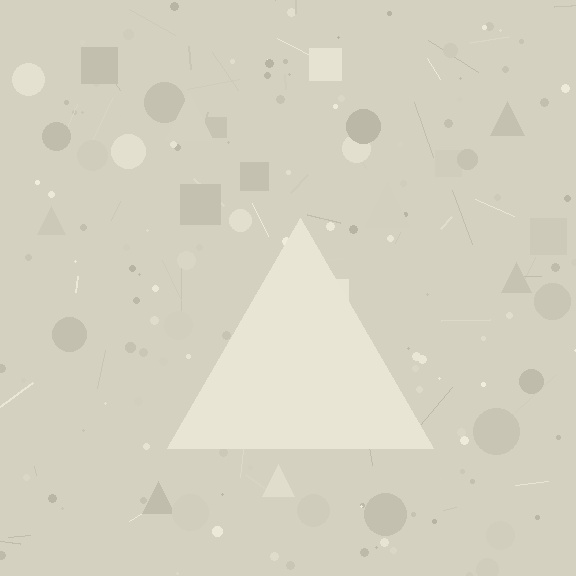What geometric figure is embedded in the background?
A triangle is embedded in the background.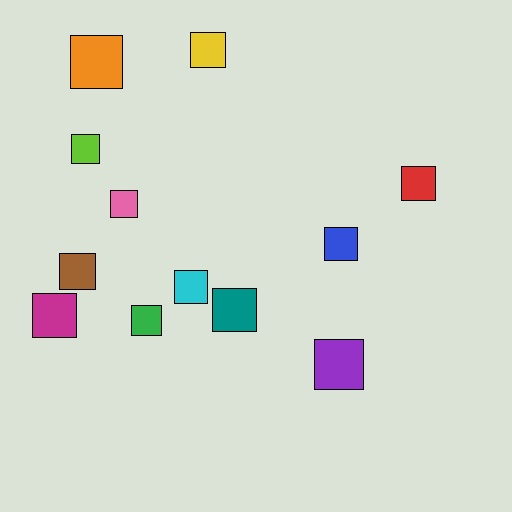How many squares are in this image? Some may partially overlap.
There are 12 squares.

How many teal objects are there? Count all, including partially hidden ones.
There is 1 teal object.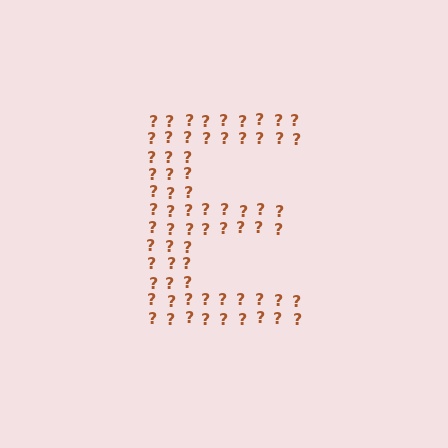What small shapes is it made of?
It is made of small question marks.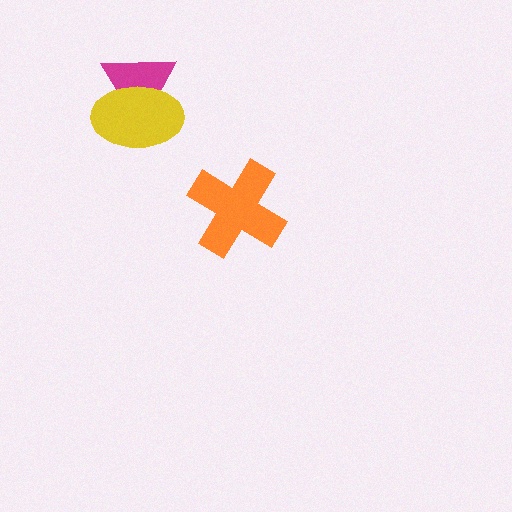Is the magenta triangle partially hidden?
Yes, it is partially covered by another shape.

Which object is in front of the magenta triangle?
The yellow ellipse is in front of the magenta triangle.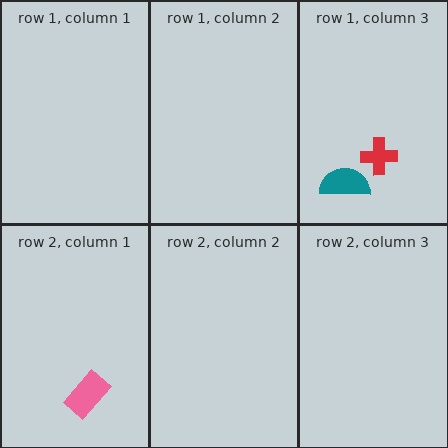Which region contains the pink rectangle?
The row 2, column 1 region.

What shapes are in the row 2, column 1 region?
The pink rectangle.